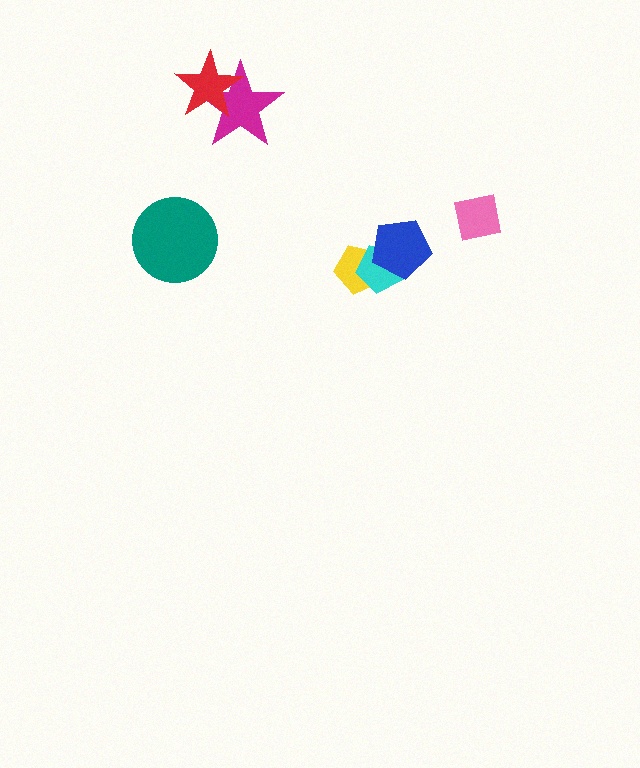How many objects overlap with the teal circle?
0 objects overlap with the teal circle.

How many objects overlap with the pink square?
0 objects overlap with the pink square.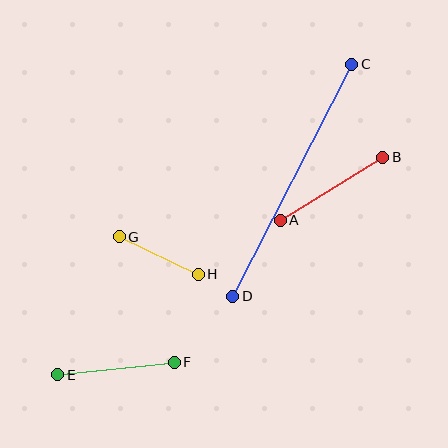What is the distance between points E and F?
The distance is approximately 117 pixels.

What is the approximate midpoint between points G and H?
The midpoint is at approximately (159, 255) pixels.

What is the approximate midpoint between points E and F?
The midpoint is at approximately (116, 368) pixels.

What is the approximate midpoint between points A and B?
The midpoint is at approximately (331, 189) pixels.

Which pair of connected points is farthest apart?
Points C and D are farthest apart.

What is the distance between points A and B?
The distance is approximately 121 pixels.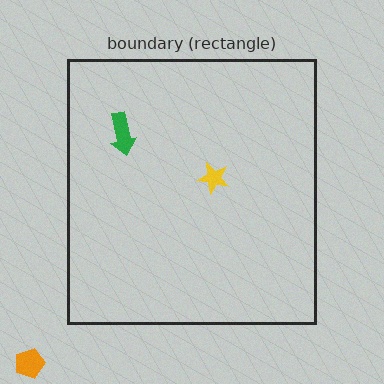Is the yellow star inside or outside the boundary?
Inside.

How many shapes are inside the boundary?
2 inside, 1 outside.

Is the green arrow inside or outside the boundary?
Inside.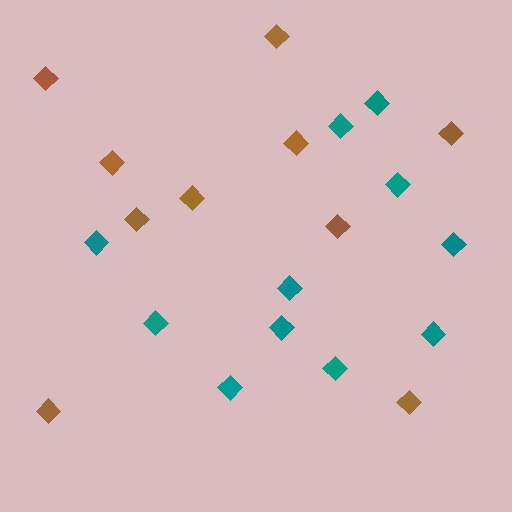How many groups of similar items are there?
There are 2 groups: one group of brown diamonds (10) and one group of teal diamonds (11).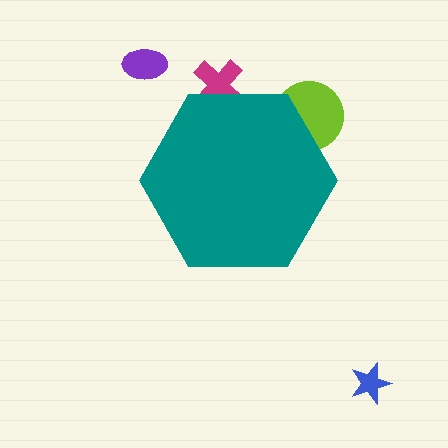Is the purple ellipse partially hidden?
No, the purple ellipse is fully visible.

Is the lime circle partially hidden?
Yes, the lime circle is partially hidden behind the teal hexagon.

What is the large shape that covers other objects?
A teal hexagon.